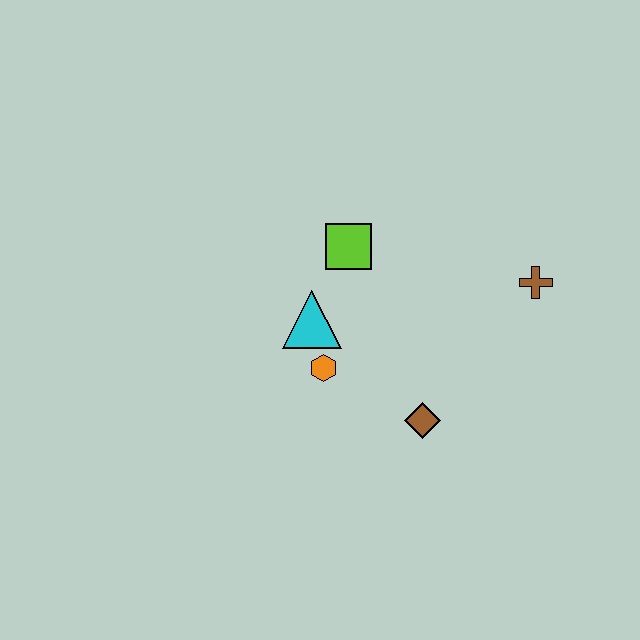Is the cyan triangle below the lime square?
Yes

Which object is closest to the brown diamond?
The orange hexagon is closest to the brown diamond.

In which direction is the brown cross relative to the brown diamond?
The brown cross is above the brown diamond.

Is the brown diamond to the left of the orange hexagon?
No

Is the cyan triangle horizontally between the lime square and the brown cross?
No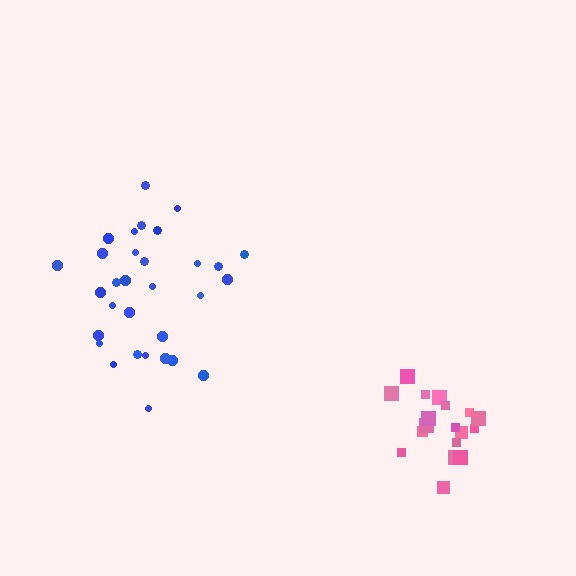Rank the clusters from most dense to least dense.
pink, blue.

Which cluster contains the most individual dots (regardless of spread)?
Blue (31).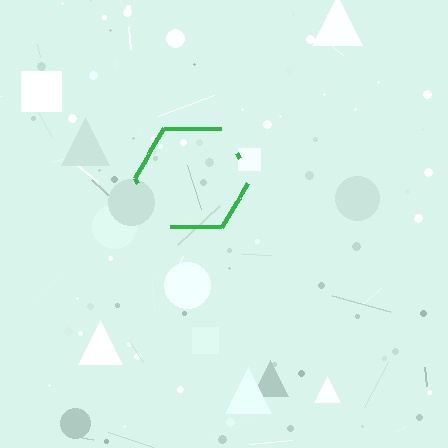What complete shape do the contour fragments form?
The contour fragments form a hexagon.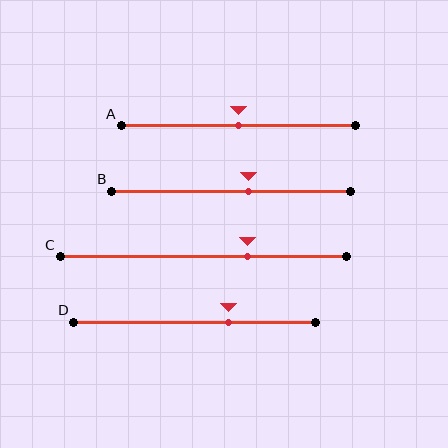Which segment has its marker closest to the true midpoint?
Segment A has its marker closest to the true midpoint.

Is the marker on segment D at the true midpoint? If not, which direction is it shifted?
No, the marker on segment D is shifted to the right by about 14% of the segment length.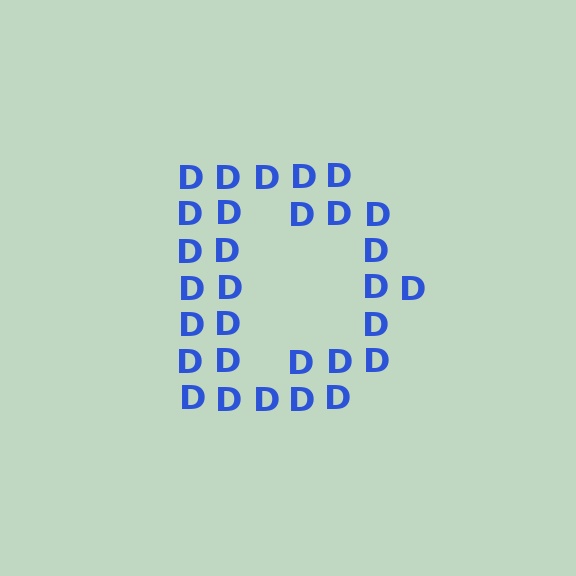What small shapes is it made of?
It is made of small letter D's.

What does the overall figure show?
The overall figure shows the letter D.